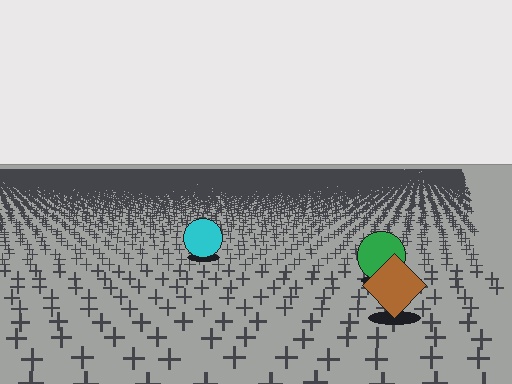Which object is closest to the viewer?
The brown diamond is closest. The texture marks near it are larger and more spread out.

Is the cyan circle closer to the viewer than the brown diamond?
No. The brown diamond is closer — you can tell from the texture gradient: the ground texture is coarser near it.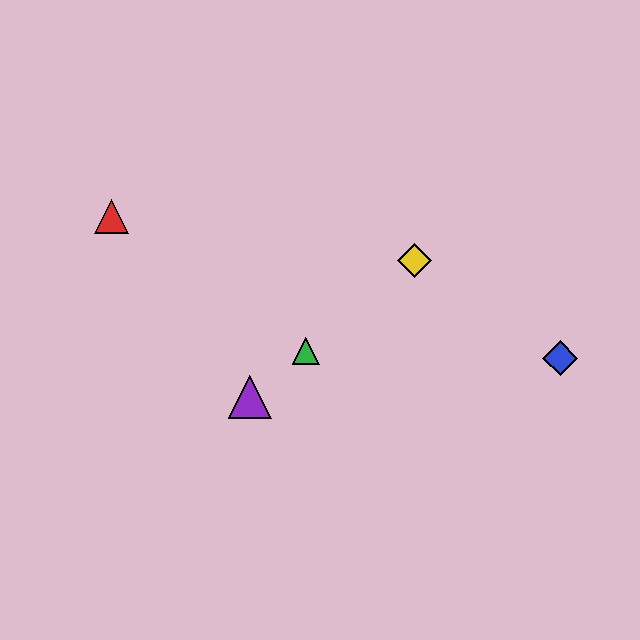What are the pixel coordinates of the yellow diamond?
The yellow diamond is at (414, 260).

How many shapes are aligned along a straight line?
3 shapes (the green triangle, the yellow diamond, the purple triangle) are aligned along a straight line.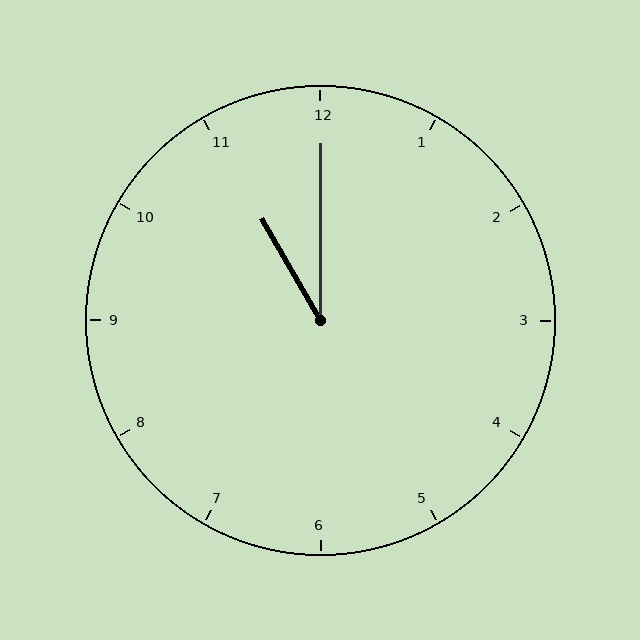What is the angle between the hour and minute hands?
Approximately 30 degrees.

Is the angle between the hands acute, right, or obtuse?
It is acute.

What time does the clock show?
11:00.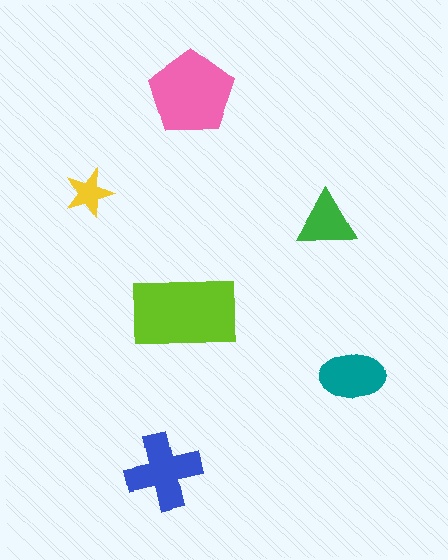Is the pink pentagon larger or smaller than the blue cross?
Larger.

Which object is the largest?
The lime rectangle.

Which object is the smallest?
The yellow star.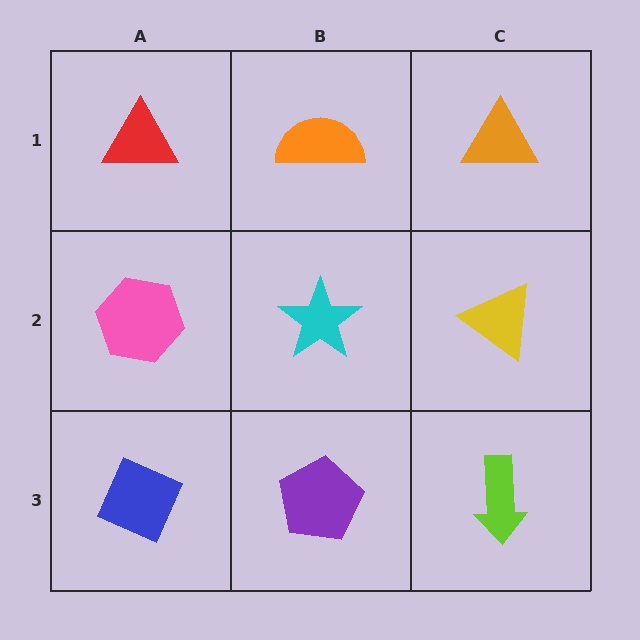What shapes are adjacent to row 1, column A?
A pink hexagon (row 2, column A), an orange semicircle (row 1, column B).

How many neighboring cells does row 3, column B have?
3.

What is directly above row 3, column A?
A pink hexagon.